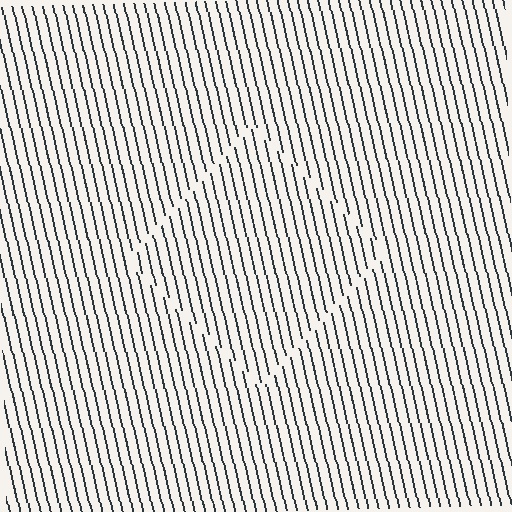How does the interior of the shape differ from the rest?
The interior of the shape contains the same grating, shifted by half a period — the contour is defined by the phase discontinuity where line-ends from the inner and outer gratings abut.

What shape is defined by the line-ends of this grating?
An illusory square. The interior of the shape contains the same grating, shifted by half a period — the contour is defined by the phase discontinuity where line-ends from the inner and outer gratings abut.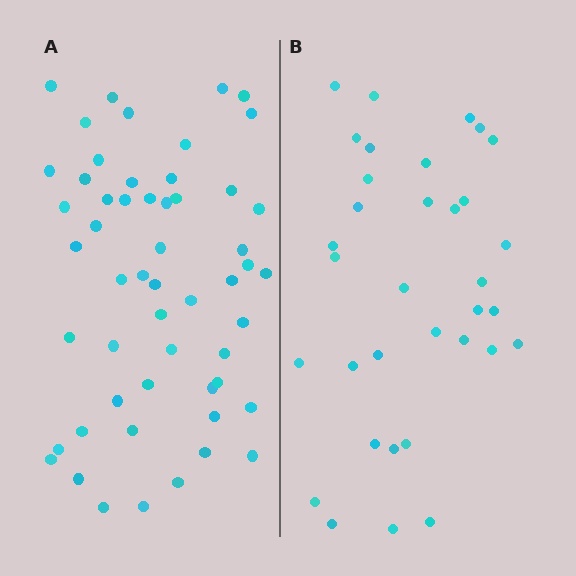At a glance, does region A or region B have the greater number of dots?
Region A (the left region) has more dots.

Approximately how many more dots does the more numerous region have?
Region A has approximately 20 more dots than region B.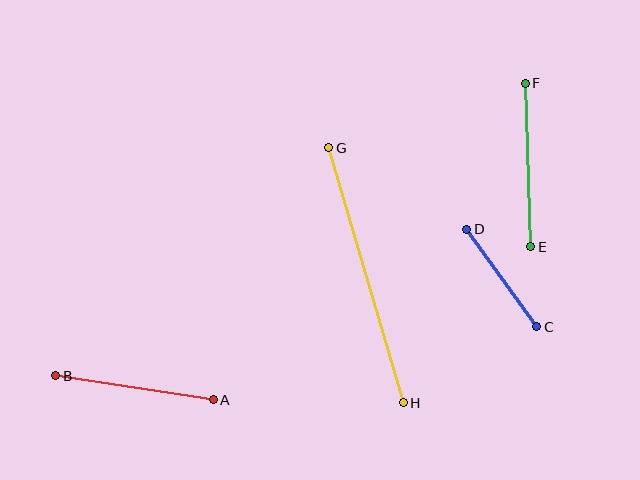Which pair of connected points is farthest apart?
Points G and H are farthest apart.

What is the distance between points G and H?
The distance is approximately 266 pixels.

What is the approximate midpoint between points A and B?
The midpoint is at approximately (134, 388) pixels.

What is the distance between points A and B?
The distance is approximately 159 pixels.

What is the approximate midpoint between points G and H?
The midpoint is at approximately (366, 275) pixels.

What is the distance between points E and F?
The distance is approximately 163 pixels.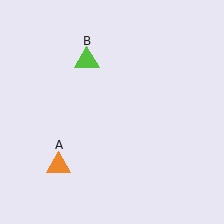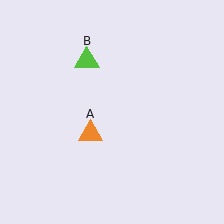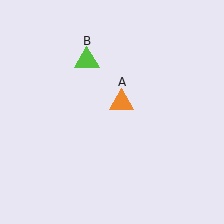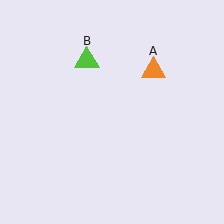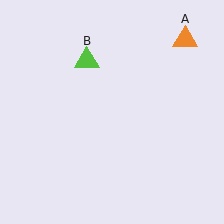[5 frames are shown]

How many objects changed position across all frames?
1 object changed position: orange triangle (object A).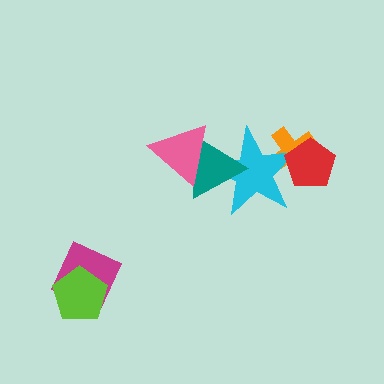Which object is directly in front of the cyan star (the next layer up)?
The teal triangle is directly in front of the cyan star.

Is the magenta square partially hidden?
Yes, it is partially covered by another shape.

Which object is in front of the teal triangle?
The pink triangle is in front of the teal triangle.